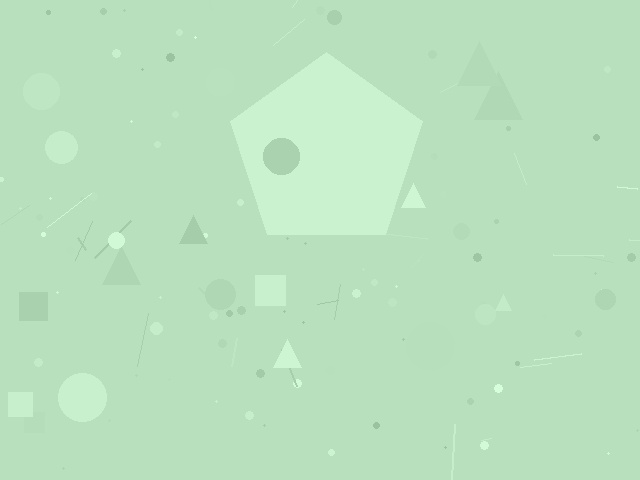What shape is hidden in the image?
A pentagon is hidden in the image.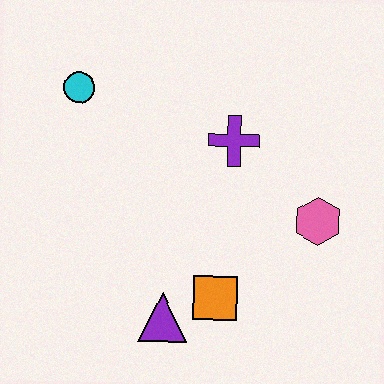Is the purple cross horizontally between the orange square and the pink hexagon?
Yes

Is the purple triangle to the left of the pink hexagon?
Yes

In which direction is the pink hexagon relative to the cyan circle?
The pink hexagon is to the right of the cyan circle.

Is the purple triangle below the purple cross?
Yes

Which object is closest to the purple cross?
The pink hexagon is closest to the purple cross.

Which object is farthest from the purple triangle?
The cyan circle is farthest from the purple triangle.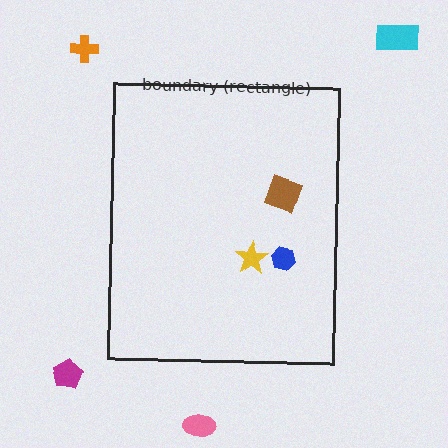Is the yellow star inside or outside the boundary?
Inside.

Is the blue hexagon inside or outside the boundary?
Inside.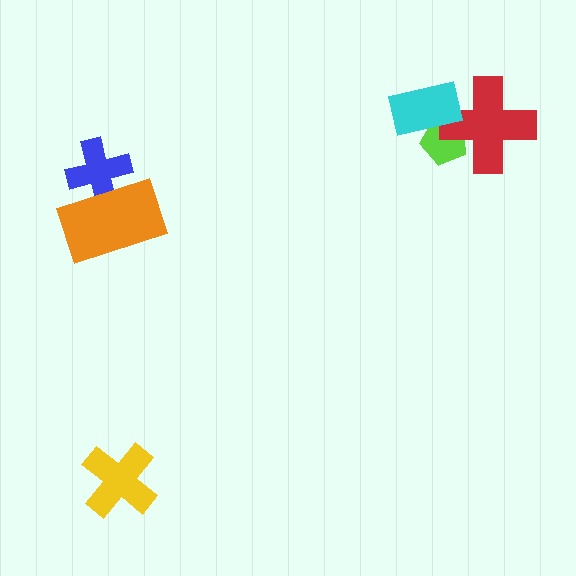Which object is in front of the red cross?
The cyan rectangle is in front of the red cross.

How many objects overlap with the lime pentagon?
2 objects overlap with the lime pentagon.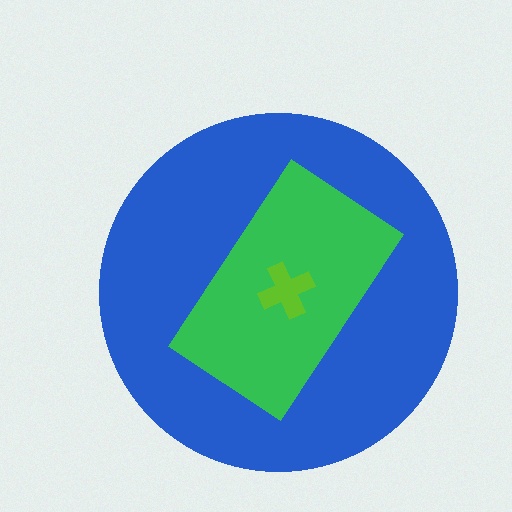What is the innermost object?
The lime cross.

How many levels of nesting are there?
3.